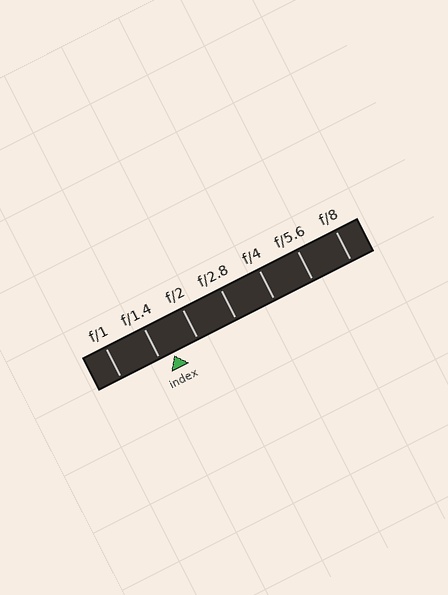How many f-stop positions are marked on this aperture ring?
There are 7 f-stop positions marked.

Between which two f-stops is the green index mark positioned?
The index mark is between f/1.4 and f/2.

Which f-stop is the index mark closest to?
The index mark is closest to f/1.4.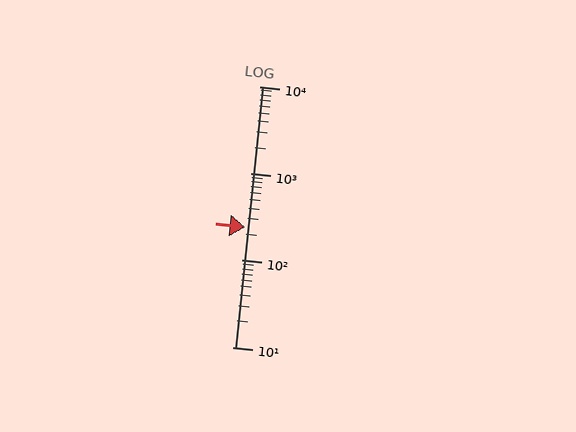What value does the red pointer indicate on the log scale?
The pointer indicates approximately 240.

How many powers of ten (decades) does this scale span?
The scale spans 3 decades, from 10 to 10000.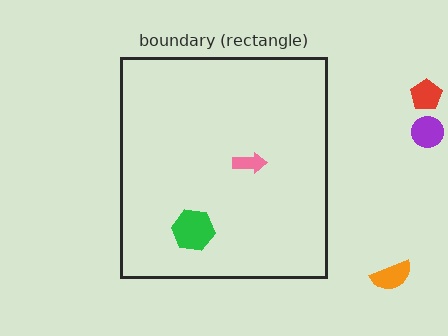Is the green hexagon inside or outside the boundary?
Inside.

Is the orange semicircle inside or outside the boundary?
Outside.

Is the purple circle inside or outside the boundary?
Outside.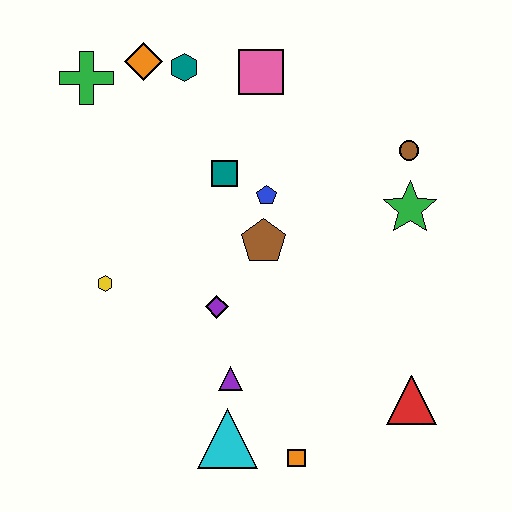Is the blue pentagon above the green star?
Yes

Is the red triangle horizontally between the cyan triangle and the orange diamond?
No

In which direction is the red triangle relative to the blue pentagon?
The red triangle is below the blue pentagon.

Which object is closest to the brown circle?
The green star is closest to the brown circle.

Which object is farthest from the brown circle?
The cyan triangle is farthest from the brown circle.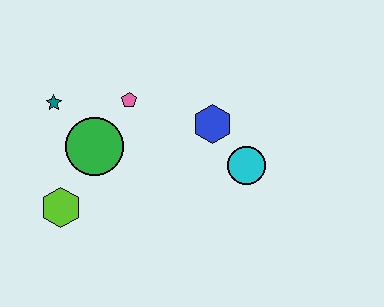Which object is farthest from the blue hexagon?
The lime hexagon is farthest from the blue hexagon.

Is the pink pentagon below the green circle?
No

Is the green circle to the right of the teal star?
Yes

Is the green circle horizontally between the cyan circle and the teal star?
Yes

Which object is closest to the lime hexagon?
The green circle is closest to the lime hexagon.